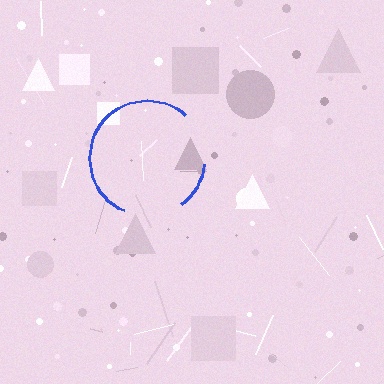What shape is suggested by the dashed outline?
The dashed outline suggests a circle.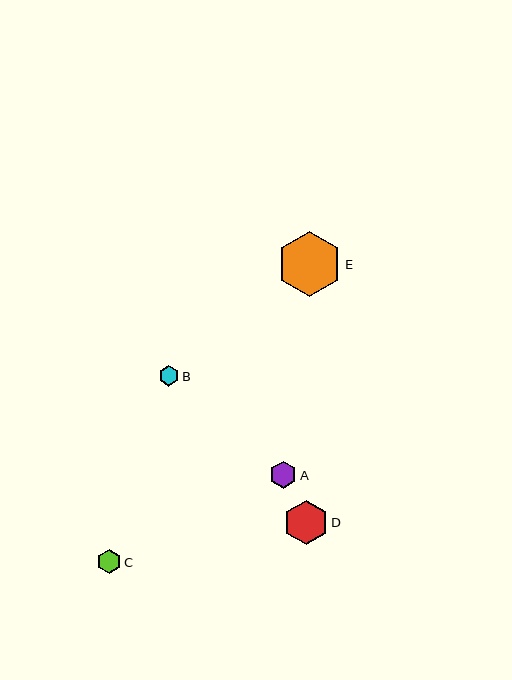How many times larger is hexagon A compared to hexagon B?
Hexagon A is approximately 1.3 times the size of hexagon B.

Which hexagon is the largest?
Hexagon E is the largest with a size of approximately 65 pixels.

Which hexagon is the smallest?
Hexagon B is the smallest with a size of approximately 21 pixels.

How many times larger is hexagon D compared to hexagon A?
Hexagon D is approximately 1.6 times the size of hexagon A.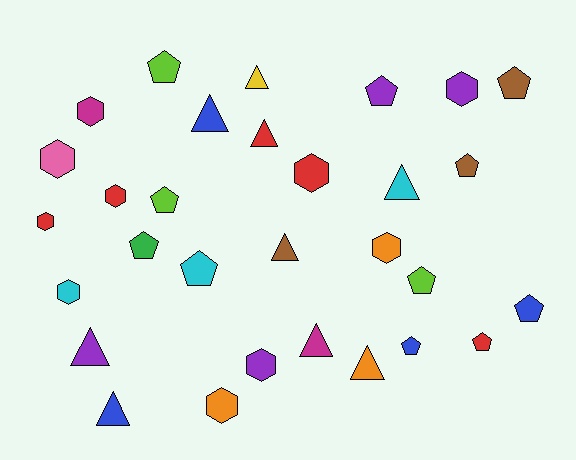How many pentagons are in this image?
There are 11 pentagons.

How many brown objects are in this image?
There are 3 brown objects.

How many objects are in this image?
There are 30 objects.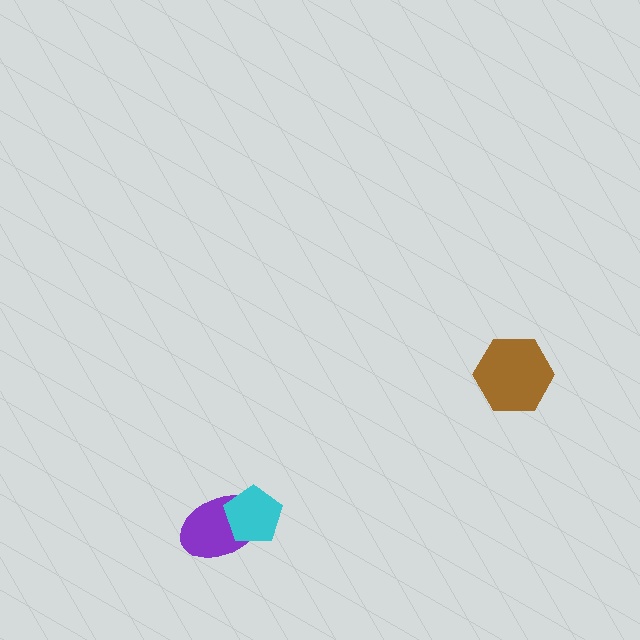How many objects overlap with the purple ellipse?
1 object overlaps with the purple ellipse.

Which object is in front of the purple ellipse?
The cyan pentagon is in front of the purple ellipse.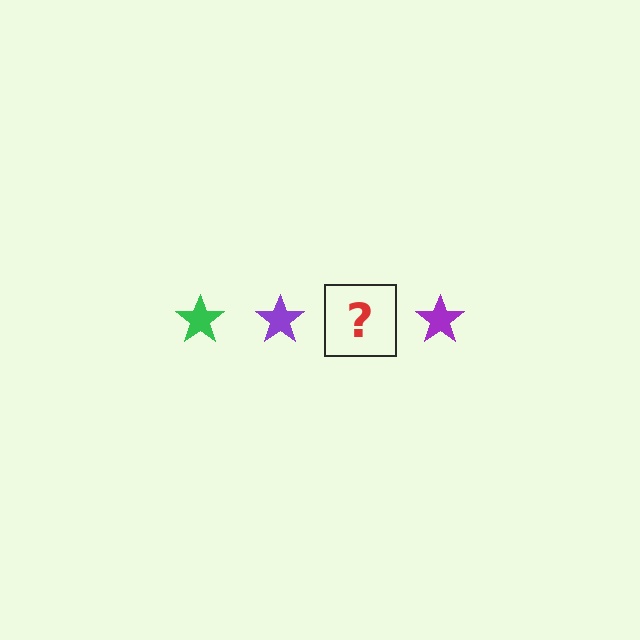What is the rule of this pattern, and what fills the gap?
The rule is that the pattern cycles through green, purple stars. The gap should be filled with a green star.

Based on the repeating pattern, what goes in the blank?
The blank should be a green star.